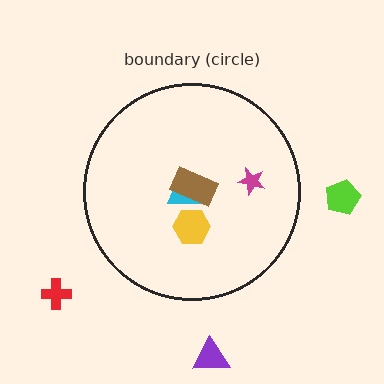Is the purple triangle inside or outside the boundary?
Outside.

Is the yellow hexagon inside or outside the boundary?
Inside.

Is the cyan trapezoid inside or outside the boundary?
Inside.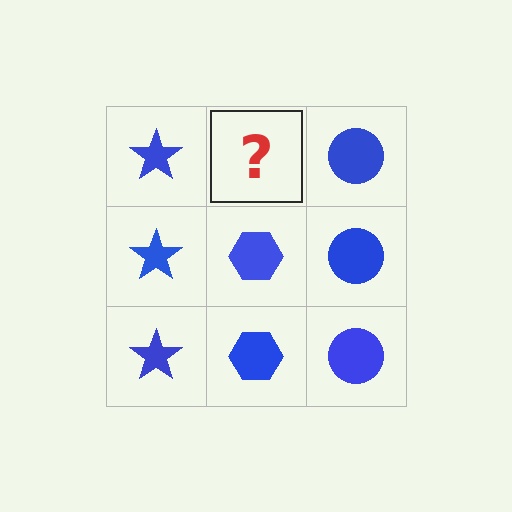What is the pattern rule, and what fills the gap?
The rule is that each column has a consistent shape. The gap should be filled with a blue hexagon.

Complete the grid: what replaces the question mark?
The question mark should be replaced with a blue hexagon.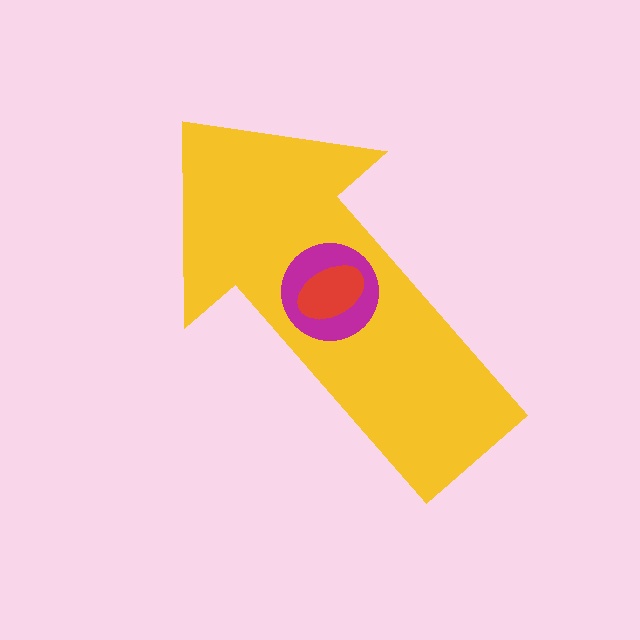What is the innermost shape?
The red ellipse.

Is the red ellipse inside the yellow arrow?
Yes.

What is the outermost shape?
The yellow arrow.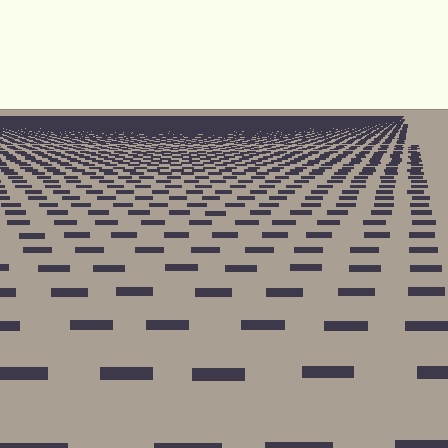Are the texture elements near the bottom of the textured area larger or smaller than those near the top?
Larger. Near the bottom, elements are closer to the viewer and appear at a bigger on-screen size.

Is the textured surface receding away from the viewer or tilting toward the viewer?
The surface is receding away from the viewer. Texture elements get smaller and denser toward the top.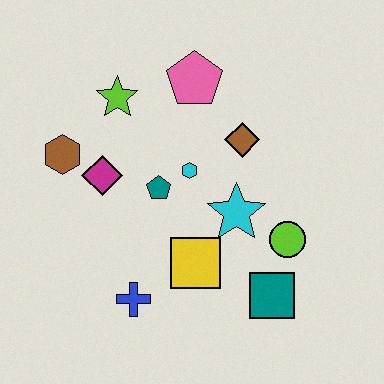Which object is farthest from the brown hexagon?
The teal square is farthest from the brown hexagon.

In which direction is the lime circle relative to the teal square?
The lime circle is above the teal square.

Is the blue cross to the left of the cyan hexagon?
Yes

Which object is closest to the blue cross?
The yellow square is closest to the blue cross.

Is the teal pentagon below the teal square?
No